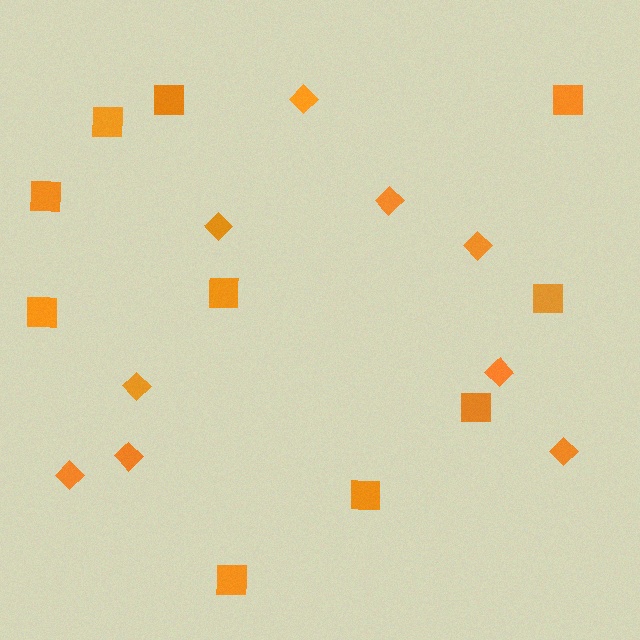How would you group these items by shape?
There are 2 groups: one group of diamonds (9) and one group of squares (10).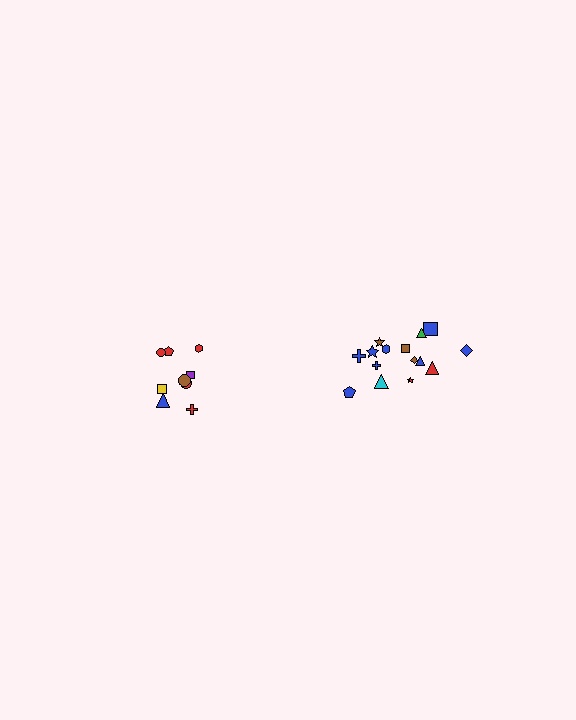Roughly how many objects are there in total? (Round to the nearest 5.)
Roughly 25 objects in total.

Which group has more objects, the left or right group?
The right group.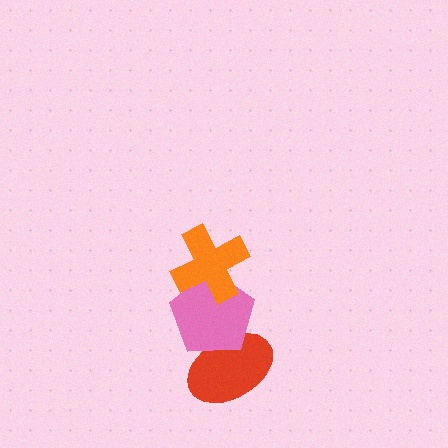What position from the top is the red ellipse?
The red ellipse is 3rd from the top.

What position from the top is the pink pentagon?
The pink pentagon is 2nd from the top.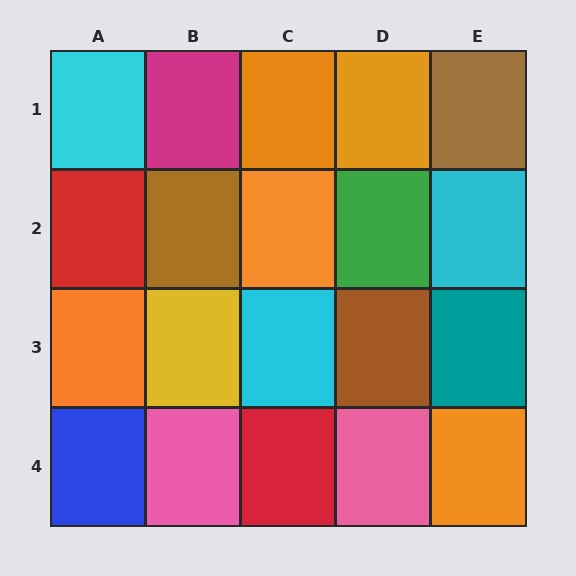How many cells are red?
2 cells are red.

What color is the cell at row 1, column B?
Magenta.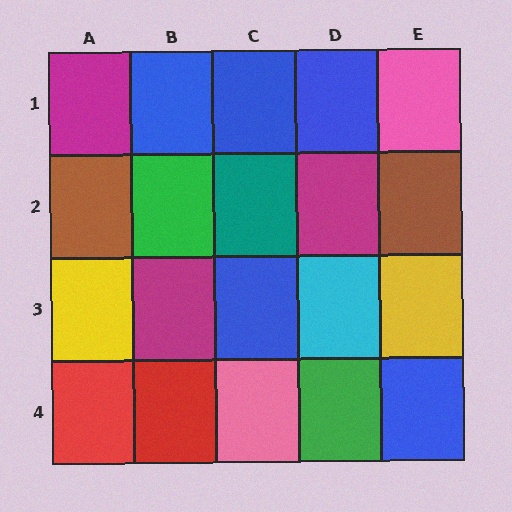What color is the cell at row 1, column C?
Blue.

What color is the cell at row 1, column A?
Magenta.